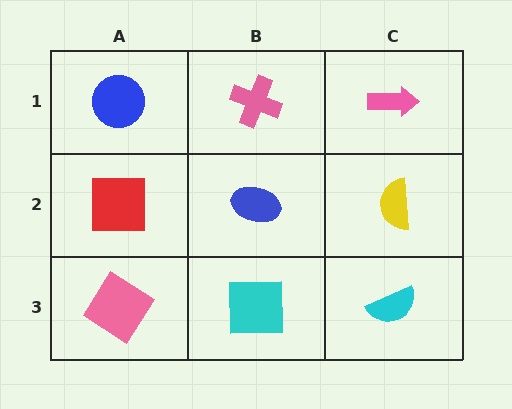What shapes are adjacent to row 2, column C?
A pink arrow (row 1, column C), a cyan semicircle (row 3, column C), a blue ellipse (row 2, column B).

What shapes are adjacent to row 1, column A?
A red square (row 2, column A), a pink cross (row 1, column B).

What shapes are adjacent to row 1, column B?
A blue ellipse (row 2, column B), a blue circle (row 1, column A), a pink arrow (row 1, column C).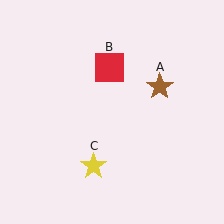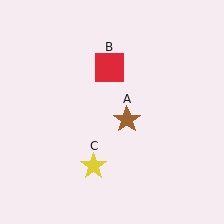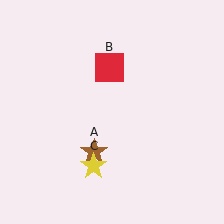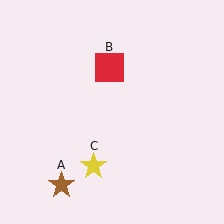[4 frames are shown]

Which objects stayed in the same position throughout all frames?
Red square (object B) and yellow star (object C) remained stationary.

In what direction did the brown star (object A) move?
The brown star (object A) moved down and to the left.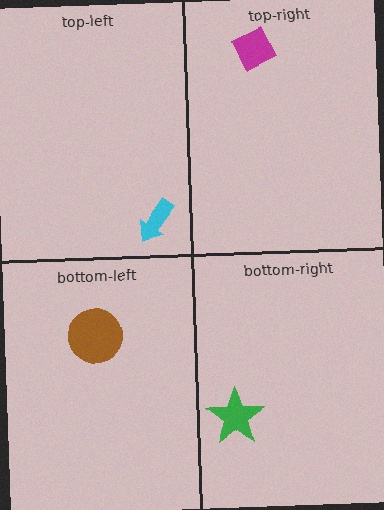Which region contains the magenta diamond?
The top-right region.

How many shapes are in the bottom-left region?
1.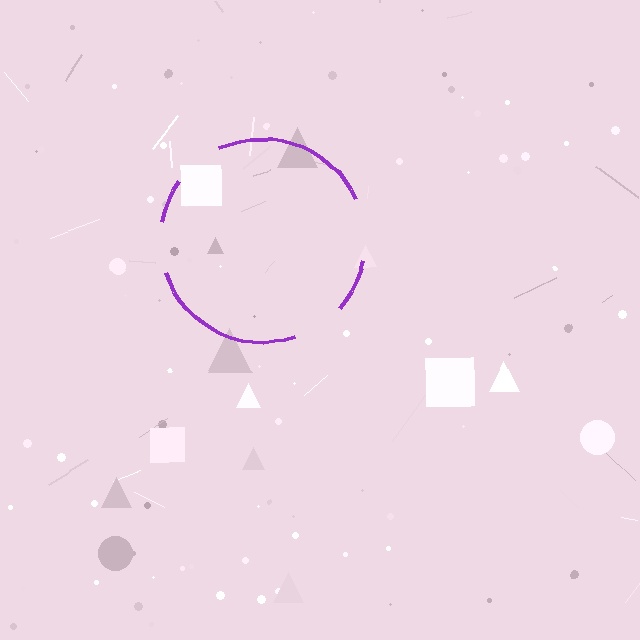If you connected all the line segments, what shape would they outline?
They would outline a circle.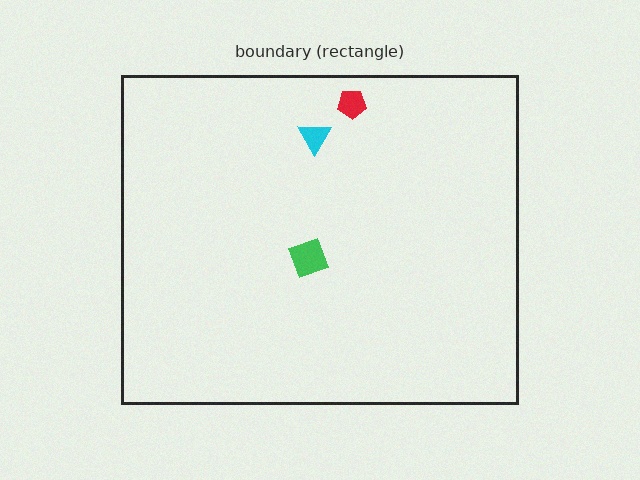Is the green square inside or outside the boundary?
Inside.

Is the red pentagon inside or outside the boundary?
Inside.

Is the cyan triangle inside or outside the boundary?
Inside.